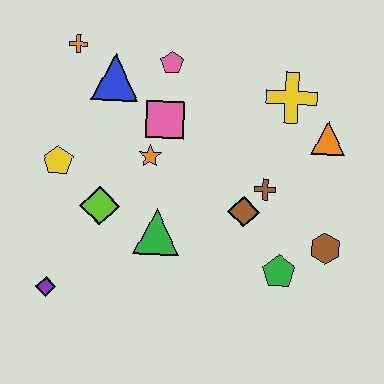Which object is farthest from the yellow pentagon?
The brown hexagon is farthest from the yellow pentagon.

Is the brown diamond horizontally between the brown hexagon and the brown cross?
No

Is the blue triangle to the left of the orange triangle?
Yes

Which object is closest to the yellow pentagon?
The lime diamond is closest to the yellow pentagon.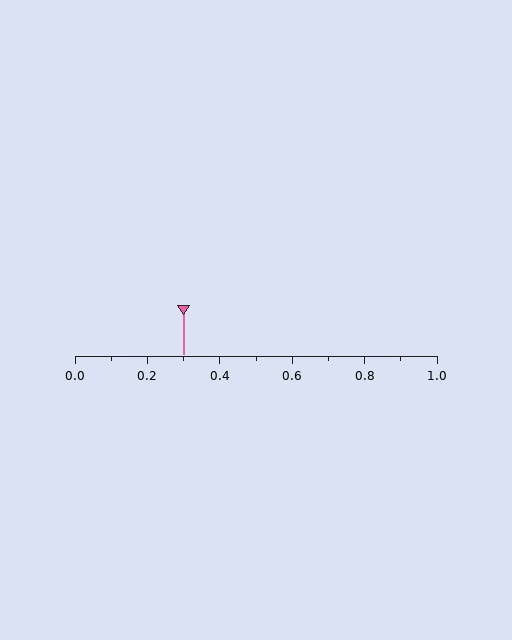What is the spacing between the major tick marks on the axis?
The major ticks are spaced 0.2 apart.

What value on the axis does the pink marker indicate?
The marker indicates approximately 0.3.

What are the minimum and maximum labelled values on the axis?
The axis runs from 0.0 to 1.0.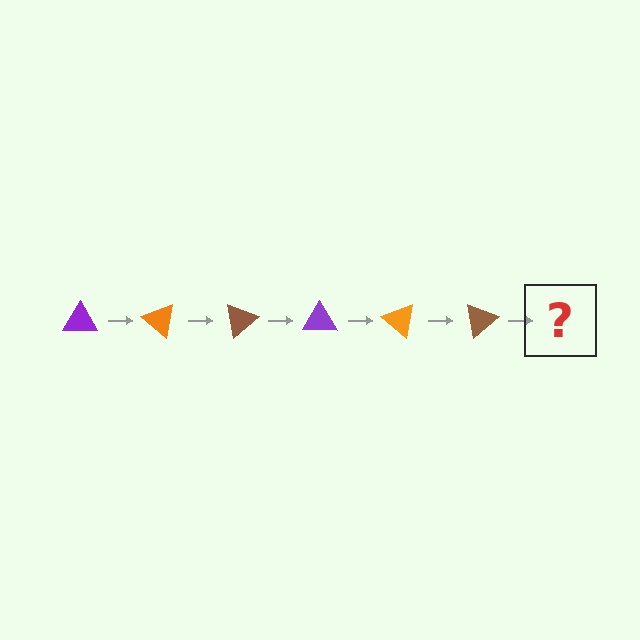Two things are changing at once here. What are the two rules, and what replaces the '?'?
The two rules are that it rotates 40 degrees each step and the color cycles through purple, orange, and brown. The '?' should be a purple triangle, rotated 240 degrees from the start.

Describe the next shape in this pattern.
It should be a purple triangle, rotated 240 degrees from the start.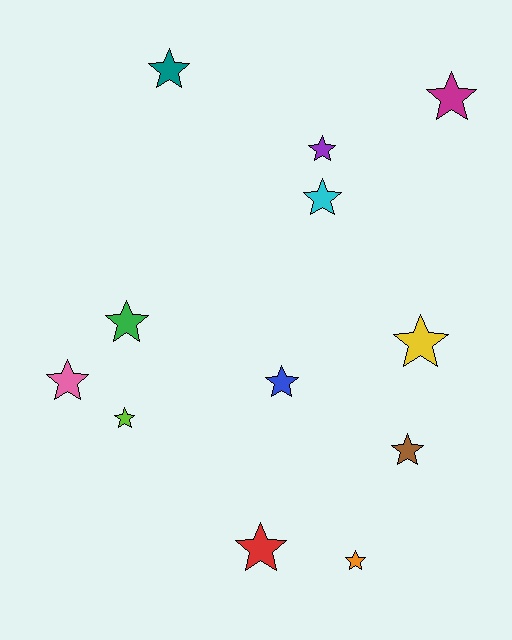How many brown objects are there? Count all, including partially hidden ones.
There is 1 brown object.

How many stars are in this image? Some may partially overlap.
There are 12 stars.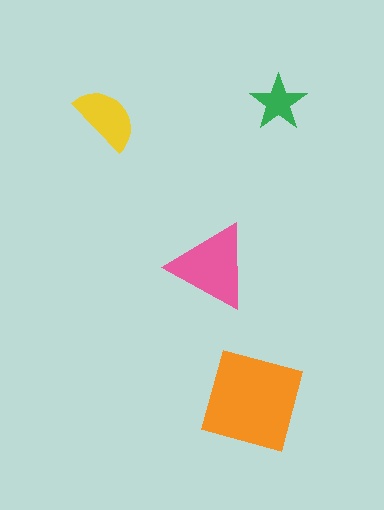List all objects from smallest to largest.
The green star, the yellow semicircle, the pink triangle, the orange diamond.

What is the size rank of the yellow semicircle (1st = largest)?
3rd.